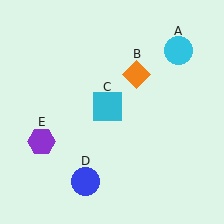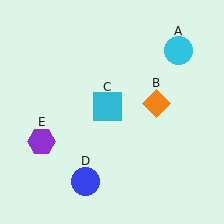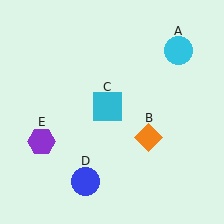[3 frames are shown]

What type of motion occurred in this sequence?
The orange diamond (object B) rotated clockwise around the center of the scene.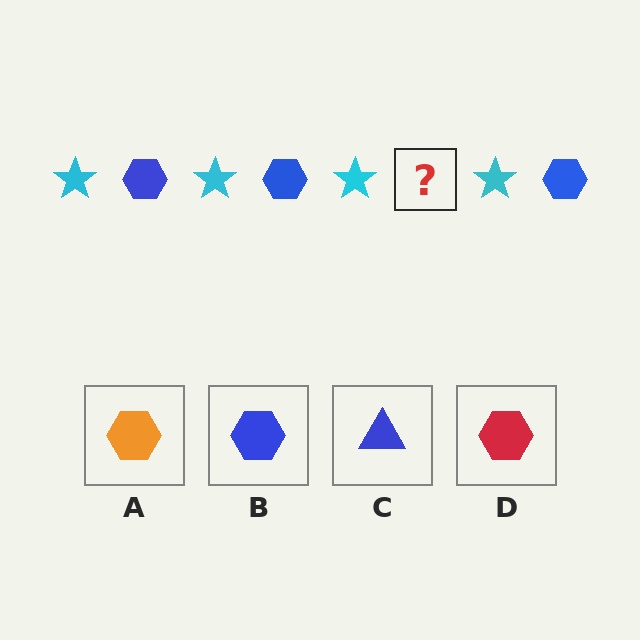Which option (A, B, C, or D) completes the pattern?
B.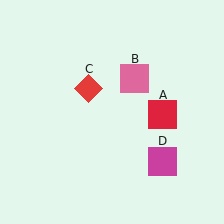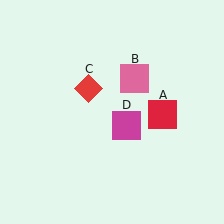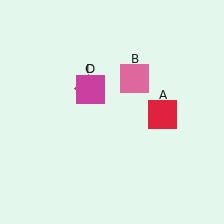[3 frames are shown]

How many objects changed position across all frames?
1 object changed position: magenta square (object D).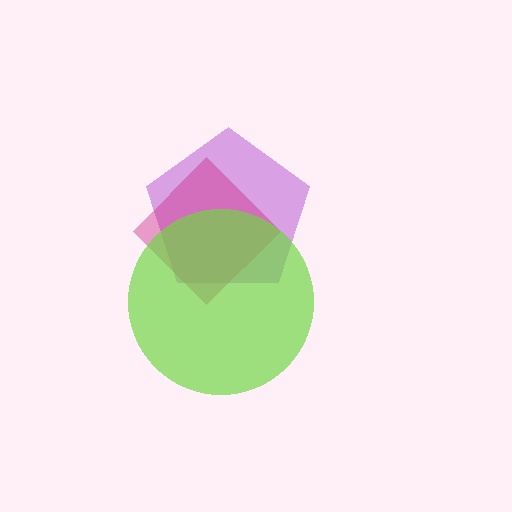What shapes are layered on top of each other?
The layered shapes are: a purple pentagon, a magenta diamond, a lime circle.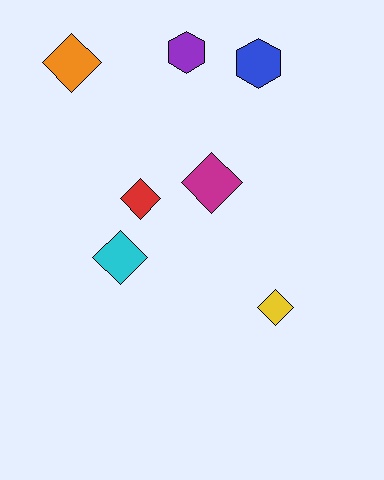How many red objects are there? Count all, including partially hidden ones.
There is 1 red object.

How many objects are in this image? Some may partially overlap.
There are 7 objects.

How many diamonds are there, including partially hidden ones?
There are 5 diamonds.